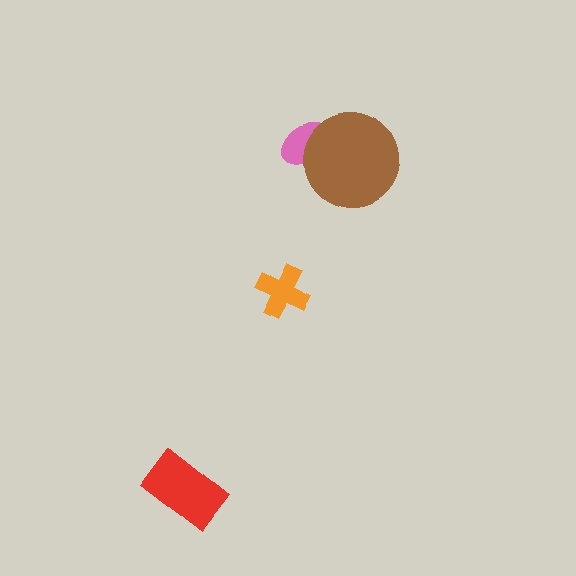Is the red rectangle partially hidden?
No, no other shape covers it.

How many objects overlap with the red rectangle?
0 objects overlap with the red rectangle.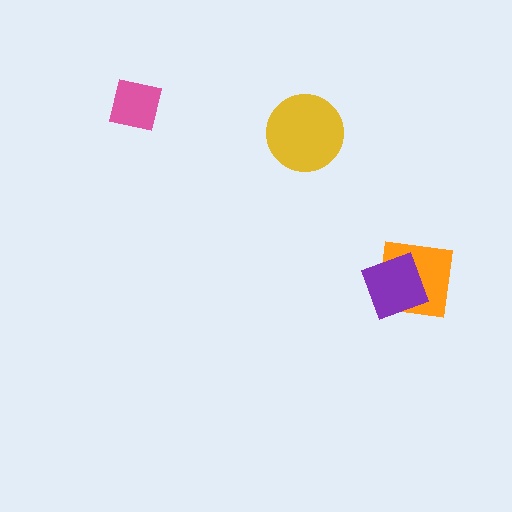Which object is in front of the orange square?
The purple diamond is in front of the orange square.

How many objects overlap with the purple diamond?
1 object overlaps with the purple diamond.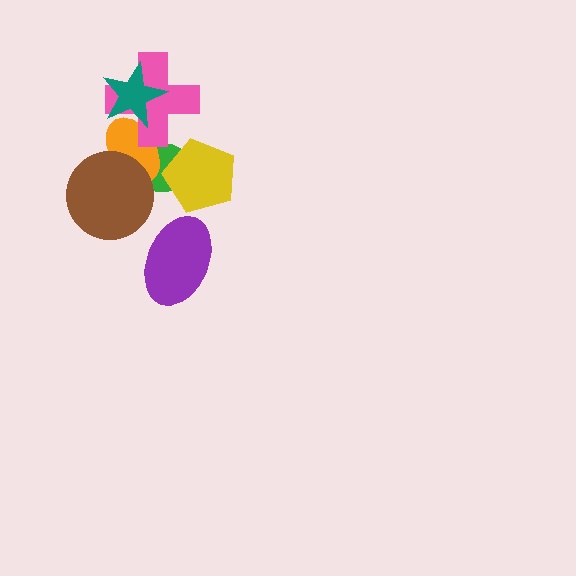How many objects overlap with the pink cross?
3 objects overlap with the pink cross.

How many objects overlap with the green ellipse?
4 objects overlap with the green ellipse.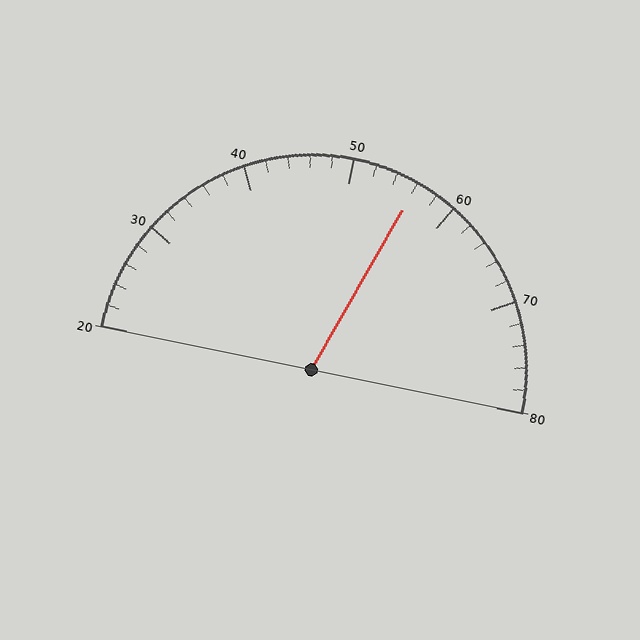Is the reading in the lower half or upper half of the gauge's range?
The reading is in the upper half of the range (20 to 80).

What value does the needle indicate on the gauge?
The needle indicates approximately 56.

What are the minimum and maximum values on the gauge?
The gauge ranges from 20 to 80.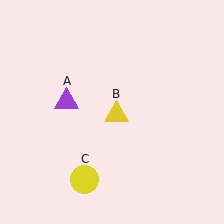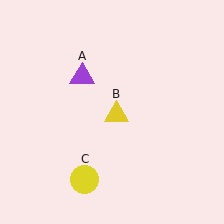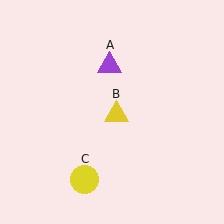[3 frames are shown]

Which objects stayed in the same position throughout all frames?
Yellow triangle (object B) and yellow circle (object C) remained stationary.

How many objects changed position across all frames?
1 object changed position: purple triangle (object A).